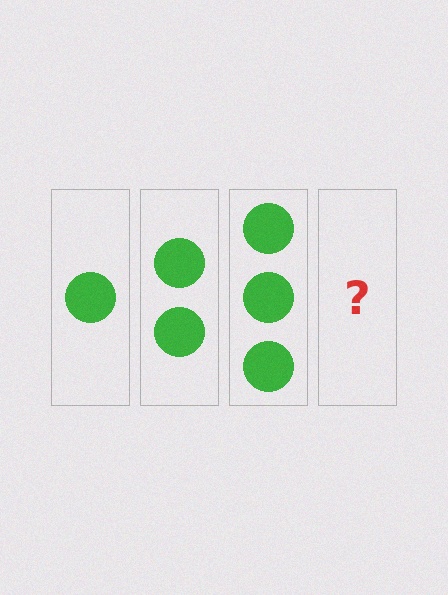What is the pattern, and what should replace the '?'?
The pattern is that each step adds one more circle. The '?' should be 4 circles.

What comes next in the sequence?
The next element should be 4 circles.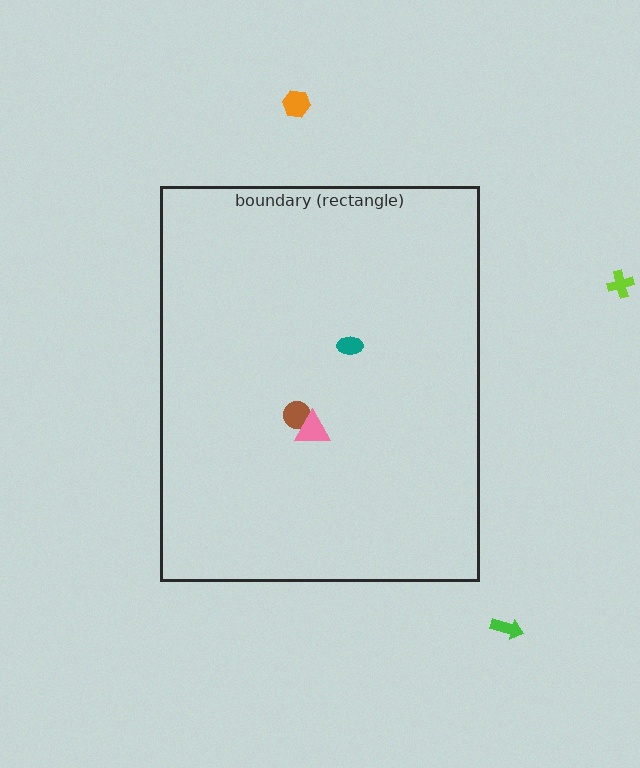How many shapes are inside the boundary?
3 inside, 3 outside.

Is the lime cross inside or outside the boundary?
Outside.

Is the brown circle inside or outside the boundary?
Inside.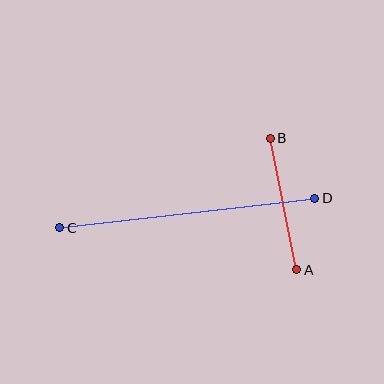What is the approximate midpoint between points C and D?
The midpoint is at approximately (187, 213) pixels.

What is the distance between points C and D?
The distance is approximately 257 pixels.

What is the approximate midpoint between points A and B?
The midpoint is at approximately (283, 204) pixels.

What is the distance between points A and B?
The distance is approximately 134 pixels.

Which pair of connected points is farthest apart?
Points C and D are farthest apart.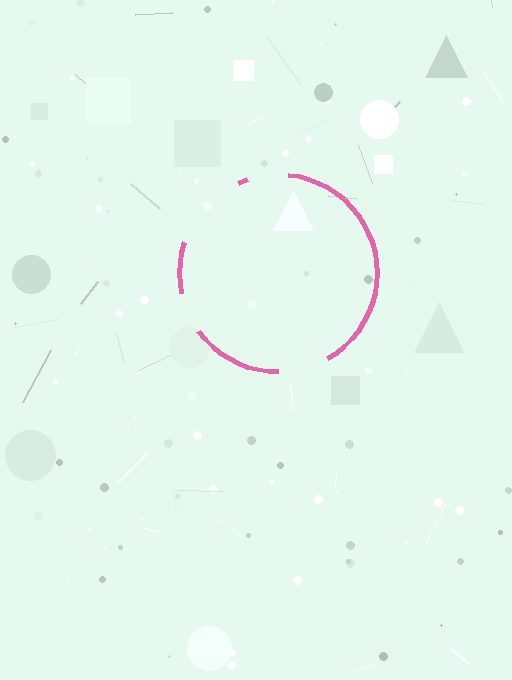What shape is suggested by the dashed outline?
The dashed outline suggests a circle.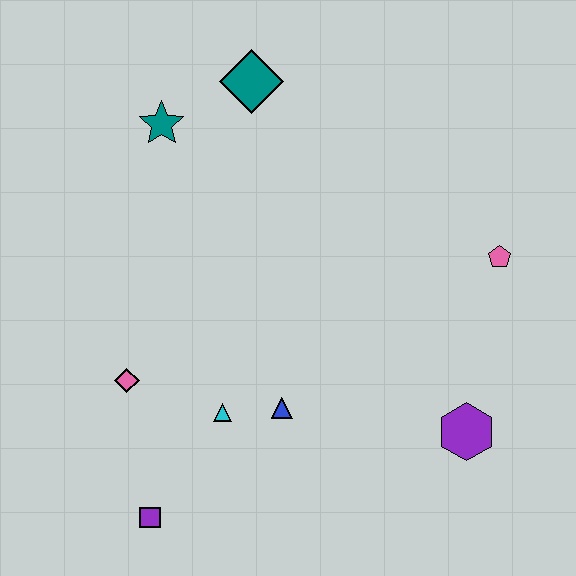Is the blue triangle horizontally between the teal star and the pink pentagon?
Yes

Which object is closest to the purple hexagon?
The pink pentagon is closest to the purple hexagon.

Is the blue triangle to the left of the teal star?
No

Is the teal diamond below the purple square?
No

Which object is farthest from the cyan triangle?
The teal diamond is farthest from the cyan triangle.